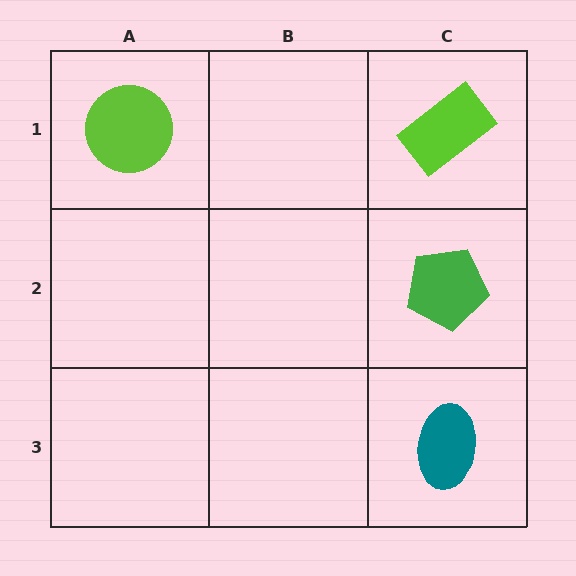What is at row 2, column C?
A green pentagon.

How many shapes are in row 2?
1 shape.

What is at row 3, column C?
A teal ellipse.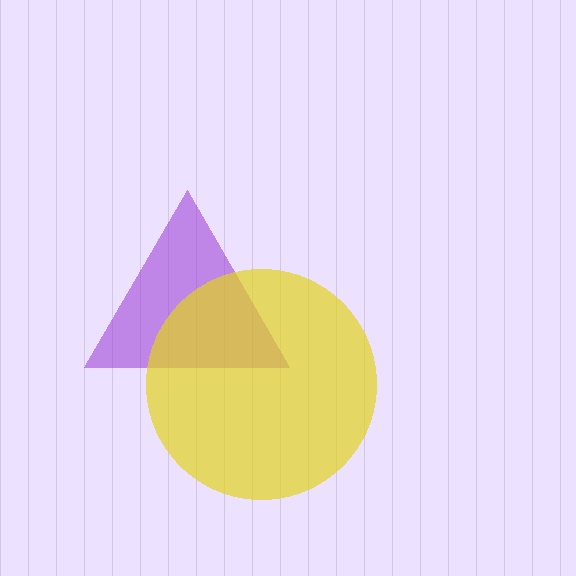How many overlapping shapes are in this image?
There are 2 overlapping shapes in the image.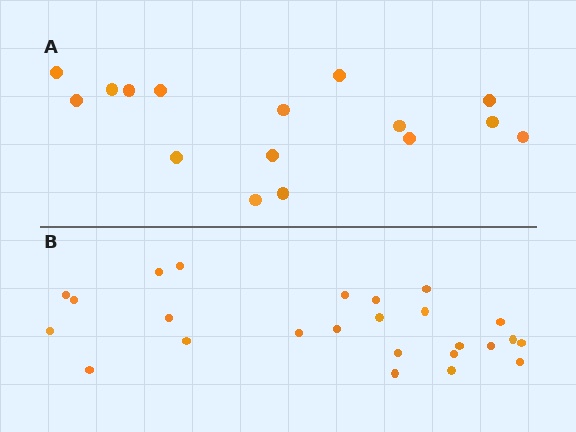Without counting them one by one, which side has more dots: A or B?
Region B (the bottom region) has more dots.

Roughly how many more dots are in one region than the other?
Region B has roughly 8 or so more dots than region A.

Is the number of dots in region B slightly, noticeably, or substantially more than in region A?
Region B has substantially more. The ratio is roughly 1.6 to 1.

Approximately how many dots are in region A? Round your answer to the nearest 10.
About 20 dots. (The exact count is 16, which rounds to 20.)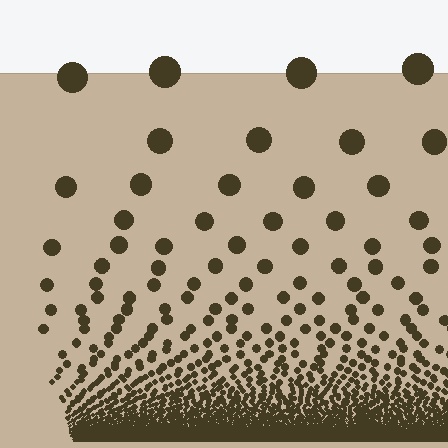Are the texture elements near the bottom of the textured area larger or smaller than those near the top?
Smaller. The gradient is inverted — elements near the bottom are smaller and denser.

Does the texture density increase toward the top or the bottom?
Density increases toward the bottom.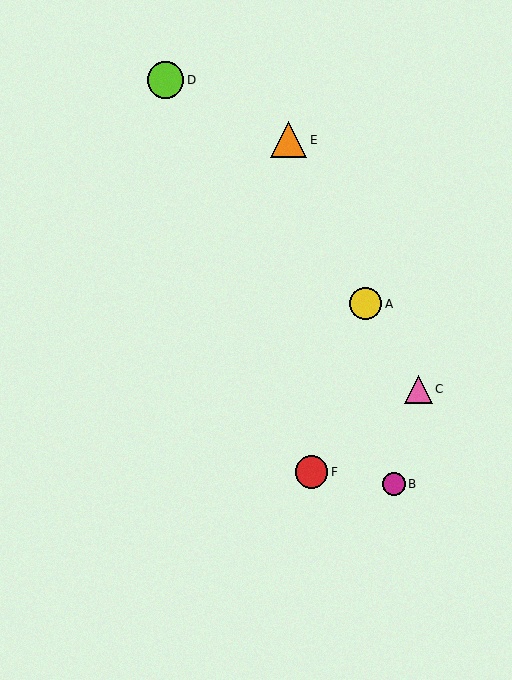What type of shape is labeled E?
Shape E is an orange triangle.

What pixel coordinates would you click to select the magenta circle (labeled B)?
Click at (394, 484) to select the magenta circle B.